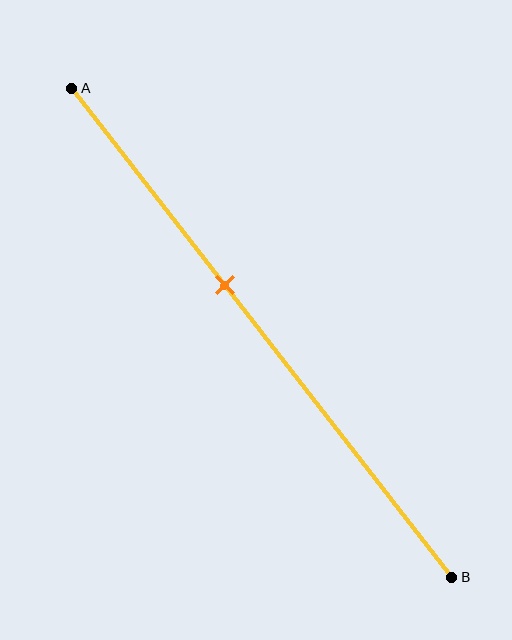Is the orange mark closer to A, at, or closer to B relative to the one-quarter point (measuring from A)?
The orange mark is closer to point B than the one-quarter point of segment AB.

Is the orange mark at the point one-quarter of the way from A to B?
No, the mark is at about 40% from A, not at the 25% one-quarter point.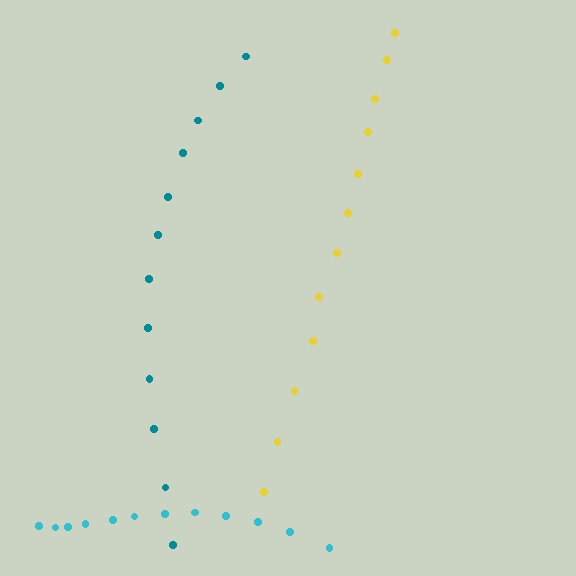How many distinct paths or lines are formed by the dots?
There are 3 distinct paths.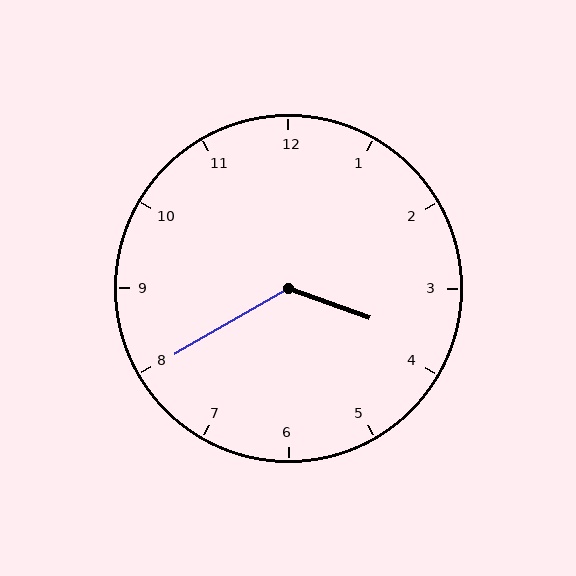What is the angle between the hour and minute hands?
Approximately 130 degrees.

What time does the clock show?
3:40.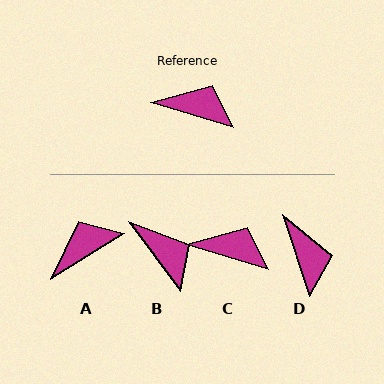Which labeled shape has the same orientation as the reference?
C.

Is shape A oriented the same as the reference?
No, it is off by about 49 degrees.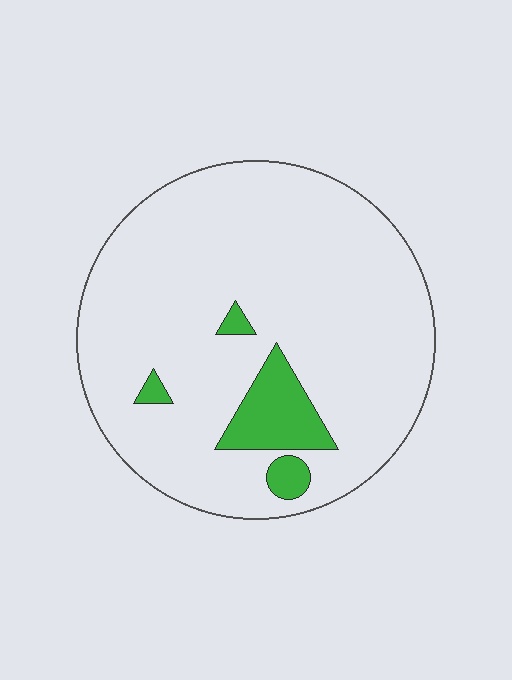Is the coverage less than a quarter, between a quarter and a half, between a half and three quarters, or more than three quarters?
Less than a quarter.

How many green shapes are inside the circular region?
4.